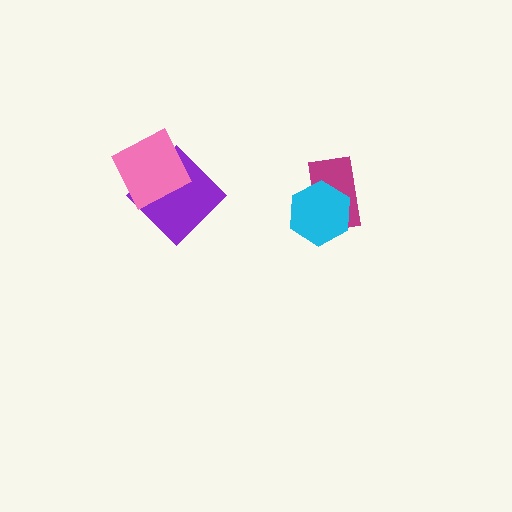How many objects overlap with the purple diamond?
1 object overlaps with the purple diamond.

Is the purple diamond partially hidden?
Yes, it is partially covered by another shape.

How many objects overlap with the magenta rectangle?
1 object overlaps with the magenta rectangle.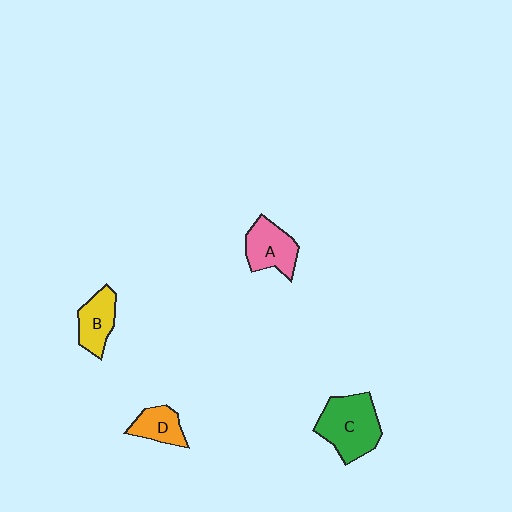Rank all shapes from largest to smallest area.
From largest to smallest: C (green), A (pink), B (yellow), D (orange).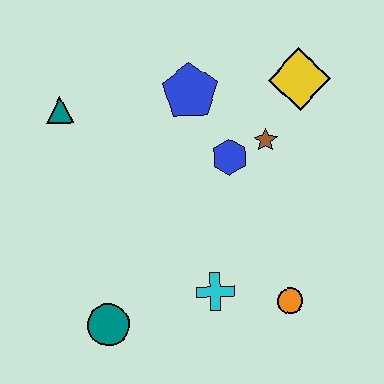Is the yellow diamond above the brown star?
Yes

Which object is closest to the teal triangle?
The blue pentagon is closest to the teal triangle.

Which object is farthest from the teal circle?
The yellow diamond is farthest from the teal circle.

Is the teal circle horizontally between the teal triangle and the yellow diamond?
Yes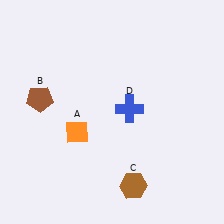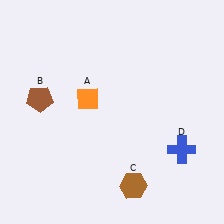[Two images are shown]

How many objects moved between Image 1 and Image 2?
2 objects moved between the two images.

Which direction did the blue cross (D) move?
The blue cross (D) moved right.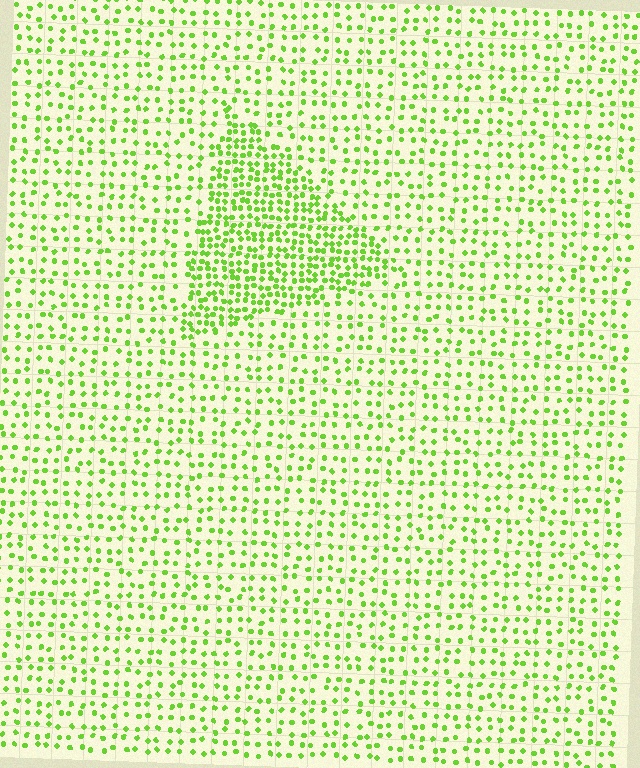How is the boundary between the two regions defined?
The boundary is defined by a change in element density (approximately 2.1x ratio). All elements are the same color, size, and shape.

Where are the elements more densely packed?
The elements are more densely packed inside the triangle boundary.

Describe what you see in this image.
The image contains small lime elements arranged at two different densities. A triangle-shaped region is visible where the elements are more densely packed than the surrounding area.